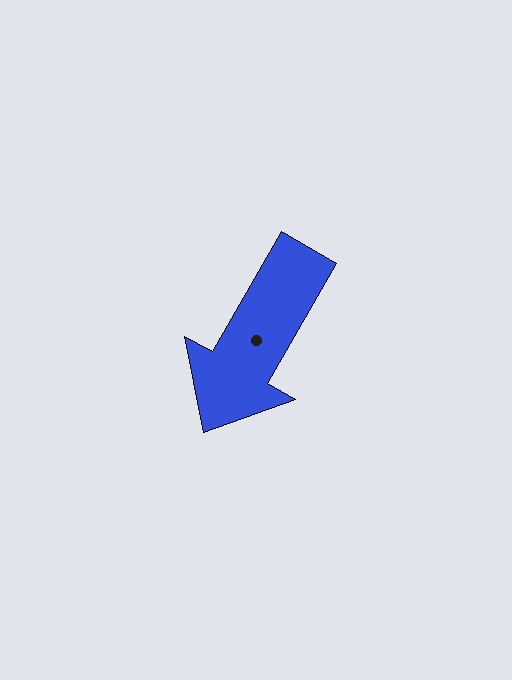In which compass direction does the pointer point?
Southwest.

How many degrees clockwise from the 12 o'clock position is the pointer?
Approximately 210 degrees.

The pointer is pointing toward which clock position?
Roughly 7 o'clock.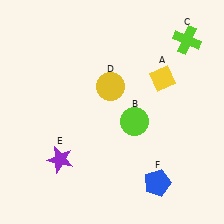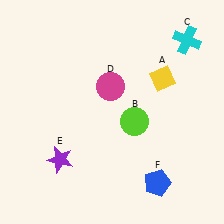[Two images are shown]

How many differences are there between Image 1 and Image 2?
There are 2 differences between the two images.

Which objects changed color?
C changed from lime to cyan. D changed from yellow to magenta.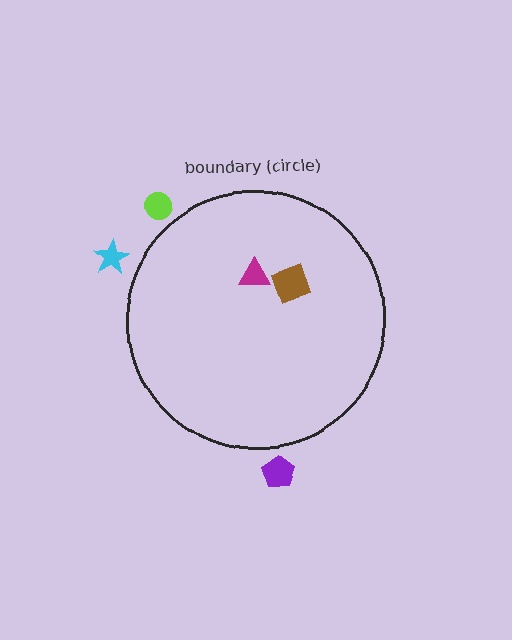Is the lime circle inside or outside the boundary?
Outside.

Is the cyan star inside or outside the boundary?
Outside.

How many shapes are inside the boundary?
2 inside, 3 outside.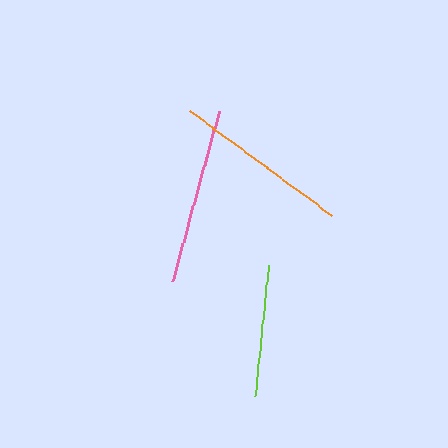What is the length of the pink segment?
The pink segment is approximately 176 pixels long.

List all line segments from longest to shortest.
From longest to shortest: orange, pink, lime.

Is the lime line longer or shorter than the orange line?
The orange line is longer than the lime line.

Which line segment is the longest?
The orange line is the longest at approximately 176 pixels.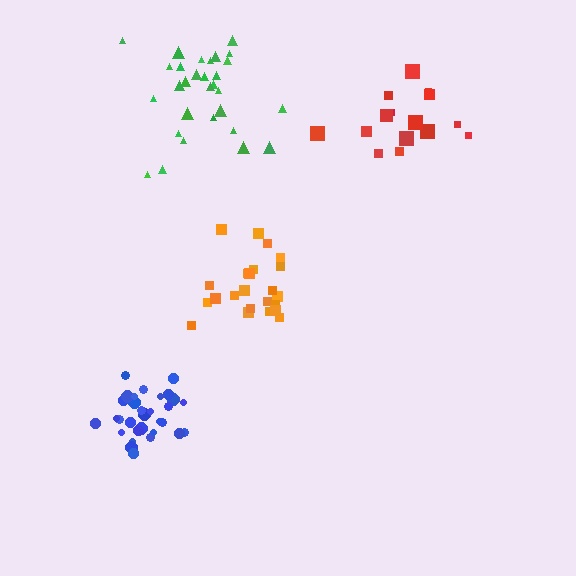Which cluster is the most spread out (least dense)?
Red.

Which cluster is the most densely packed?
Blue.